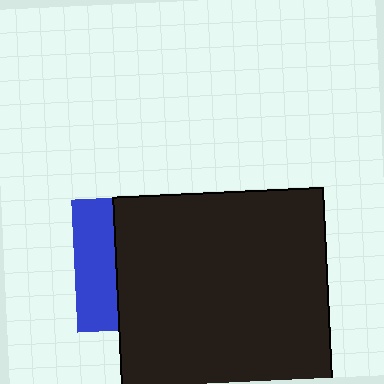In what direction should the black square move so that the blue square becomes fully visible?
The black square should move right. That is the shortest direction to clear the overlap and leave the blue square fully visible.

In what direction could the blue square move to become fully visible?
The blue square could move left. That would shift it out from behind the black square entirely.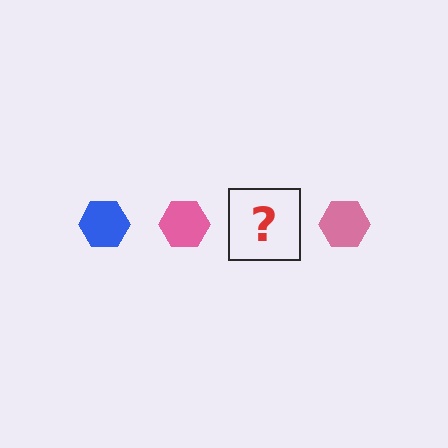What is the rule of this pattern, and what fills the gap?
The rule is that the pattern cycles through blue, pink hexagons. The gap should be filled with a blue hexagon.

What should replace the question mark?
The question mark should be replaced with a blue hexagon.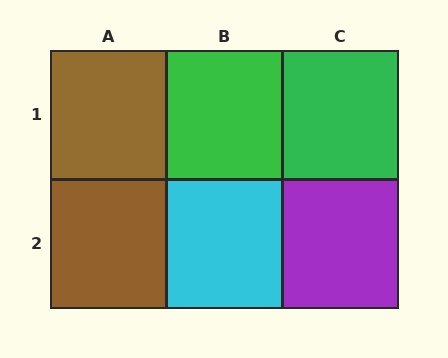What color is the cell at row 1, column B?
Green.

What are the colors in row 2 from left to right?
Brown, cyan, purple.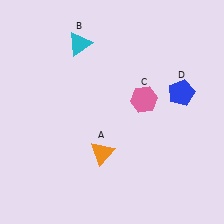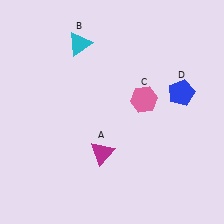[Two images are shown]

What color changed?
The triangle (A) changed from orange in Image 1 to magenta in Image 2.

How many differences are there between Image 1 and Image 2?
There is 1 difference between the two images.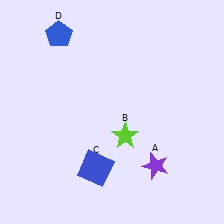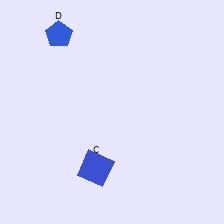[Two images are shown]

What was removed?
The purple star (A), the lime star (B) were removed in Image 2.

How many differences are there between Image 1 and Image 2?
There are 2 differences between the two images.